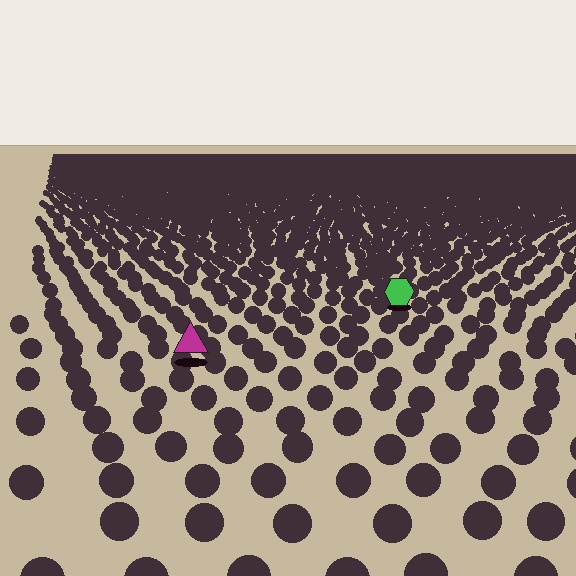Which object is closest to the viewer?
The magenta triangle is closest. The texture marks near it are larger and more spread out.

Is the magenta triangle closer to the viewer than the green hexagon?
Yes. The magenta triangle is closer — you can tell from the texture gradient: the ground texture is coarser near it.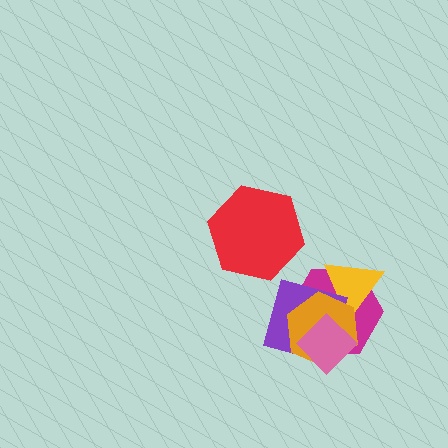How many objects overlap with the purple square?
4 objects overlap with the purple square.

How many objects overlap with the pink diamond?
3 objects overlap with the pink diamond.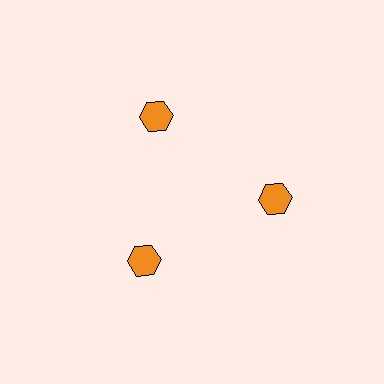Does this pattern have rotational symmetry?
Yes, this pattern has 3-fold rotational symmetry. It looks the same after rotating 120 degrees around the center.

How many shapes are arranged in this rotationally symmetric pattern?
There are 3 shapes, arranged in 3 groups of 1.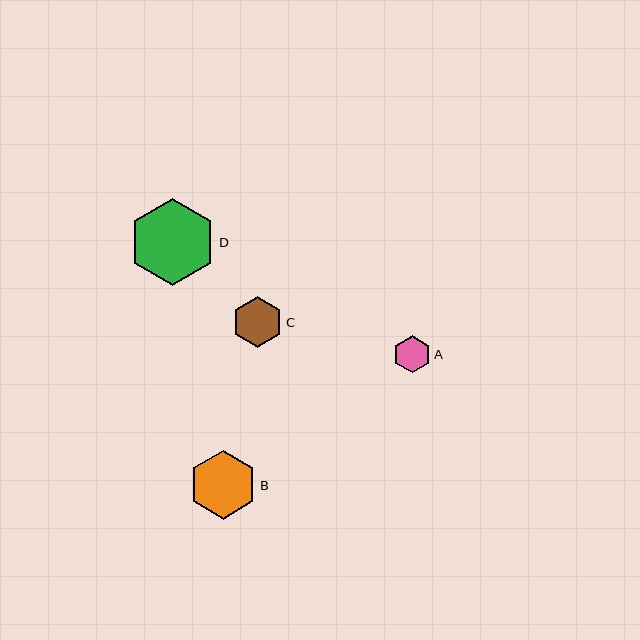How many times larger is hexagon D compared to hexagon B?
Hexagon D is approximately 1.3 times the size of hexagon B.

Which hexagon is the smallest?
Hexagon A is the smallest with a size of approximately 37 pixels.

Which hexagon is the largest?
Hexagon D is the largest with a size of approximately 87 pixels.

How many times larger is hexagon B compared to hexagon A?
Hexagon B is approximately 1.8 times the size of hexagon A.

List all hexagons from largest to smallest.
From largest to smallest: D, B, C, A.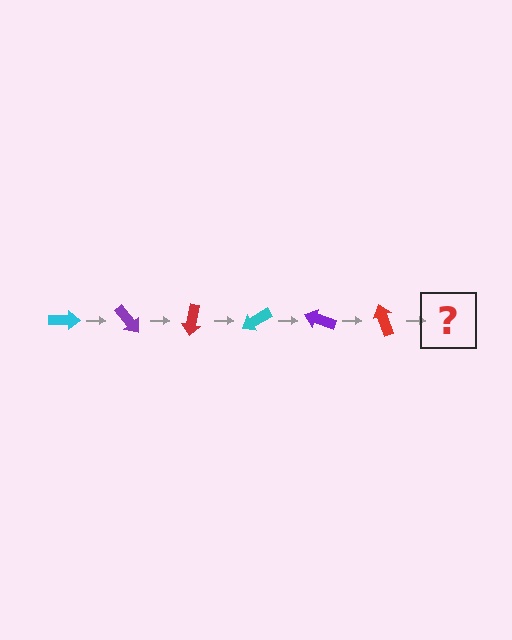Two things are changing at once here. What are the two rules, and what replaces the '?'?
The two rules are that it rotates 50 degrees each step and the color cycles through cyan, purple, and red. The '?' should be a cyan arrow, rotated 300 degrees from the start.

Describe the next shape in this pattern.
It should be a cyan arrow, rotated 300 degrees from the start.